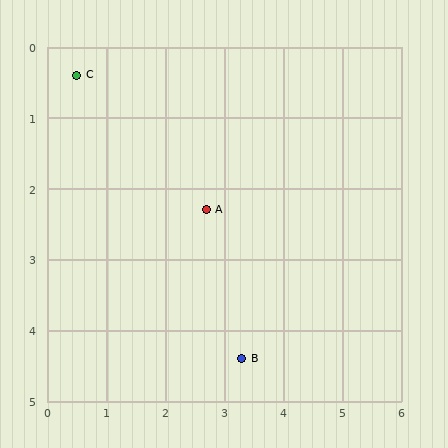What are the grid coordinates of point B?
Point B is at approximately (3.3, 4.4).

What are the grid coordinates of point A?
Point A is at approximately (2.7, 2.3).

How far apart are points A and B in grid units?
Points A and B are about 2.2 grid units apart.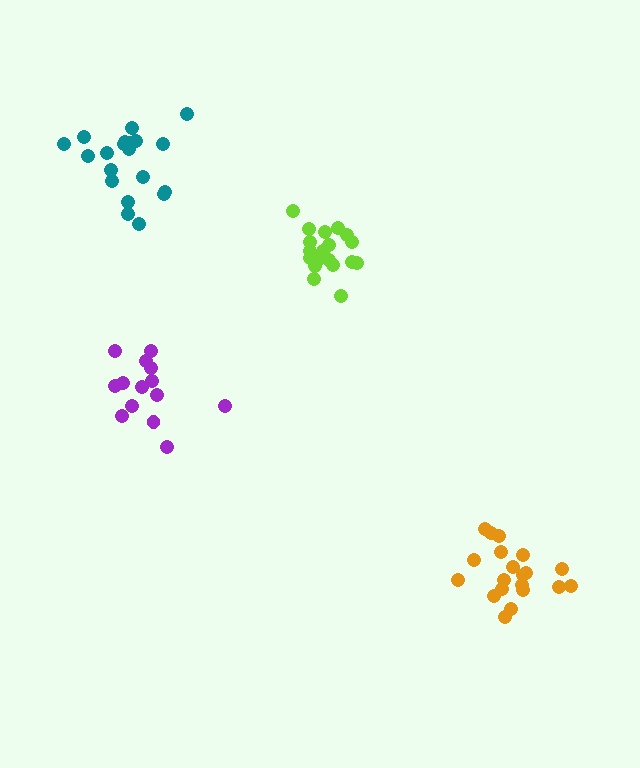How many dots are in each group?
Group 1: 19 dots, Group 2: 20 dots, Group 3: 20 dots, Group 4: 14 dots (73 total).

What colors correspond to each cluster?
The clusters are colored: lime, teal, orange, purple.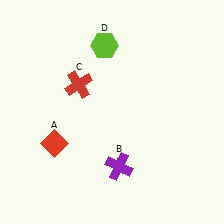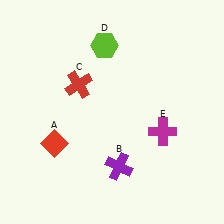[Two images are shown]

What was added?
A magenta cross (E) was added in Image 2.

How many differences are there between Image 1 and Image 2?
There is 1 difference between the two images.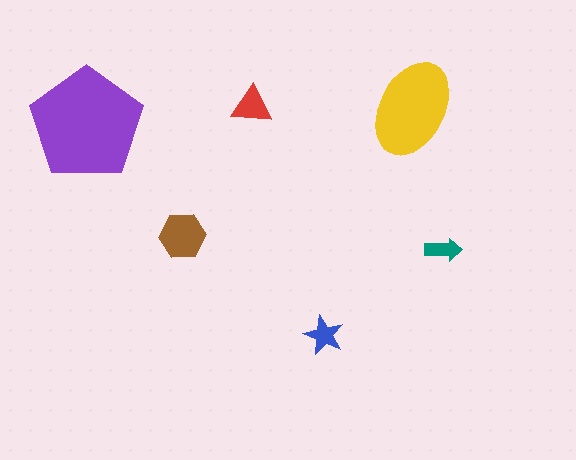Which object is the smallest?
The teal arrow.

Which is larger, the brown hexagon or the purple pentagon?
The purple pentagon.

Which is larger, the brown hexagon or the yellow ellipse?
The yellow ellipse.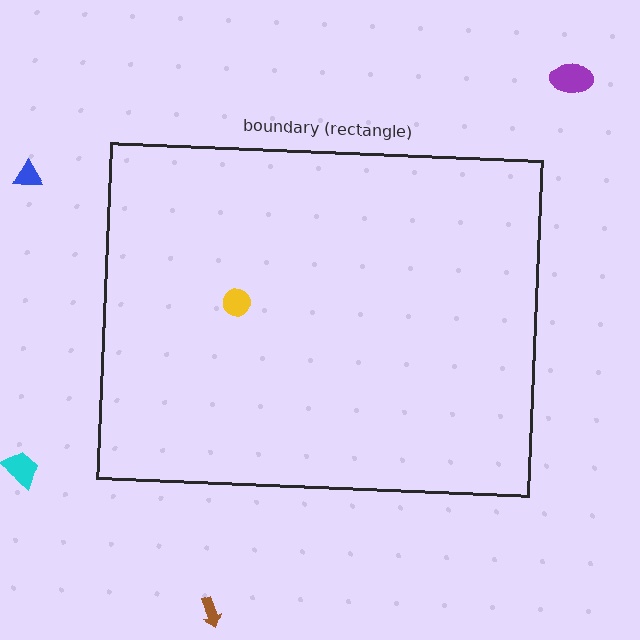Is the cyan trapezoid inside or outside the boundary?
Outside.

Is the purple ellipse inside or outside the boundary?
Outside.